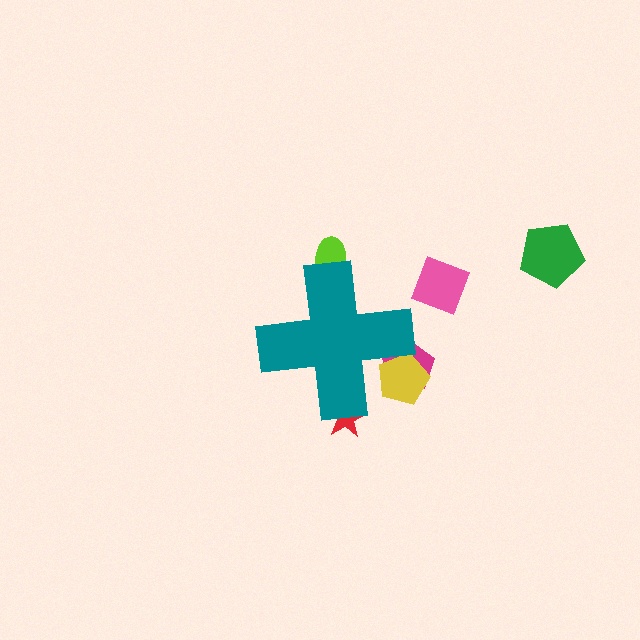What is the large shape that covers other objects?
A teal cross.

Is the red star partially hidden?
Yes, the red star is partially hidden behind the teal cross.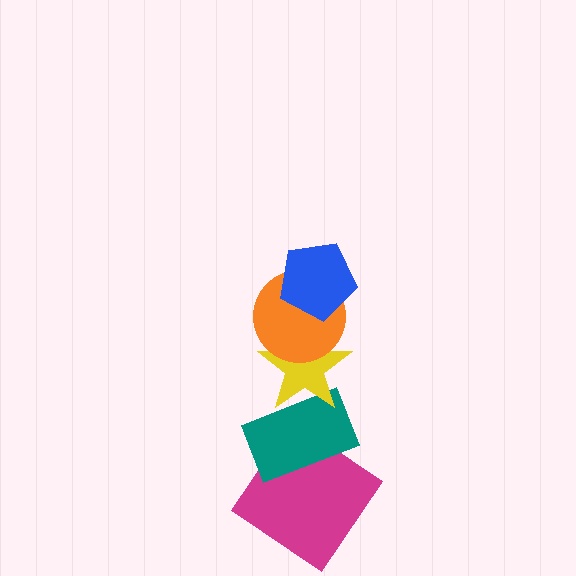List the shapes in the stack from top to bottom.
From top to bottom: the blue pentagon, the orange circle, the yellow star, the teal rectangle, the magenta diamond.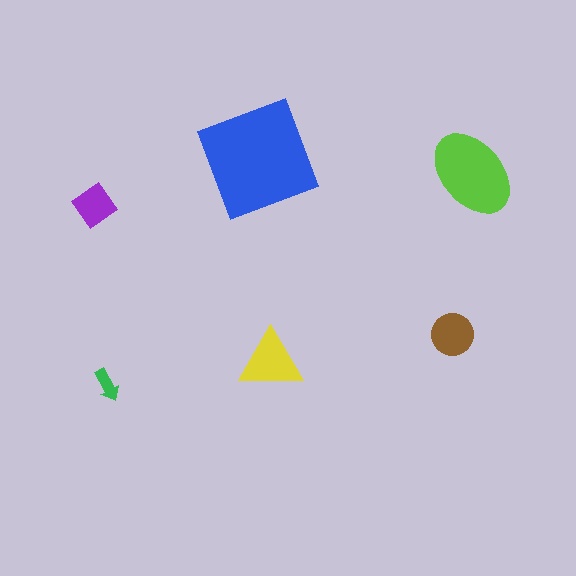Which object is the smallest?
The green arrow.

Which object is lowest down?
The green arrow is bottommost.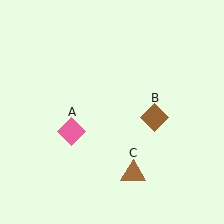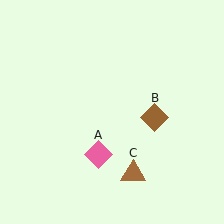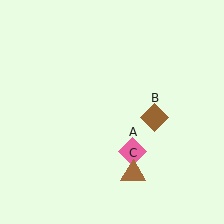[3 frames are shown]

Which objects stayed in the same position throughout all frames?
Brown diamond (object B) and brown triangle (object C) remained stationary.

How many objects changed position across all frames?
1 object changed position: pink diamond (object A).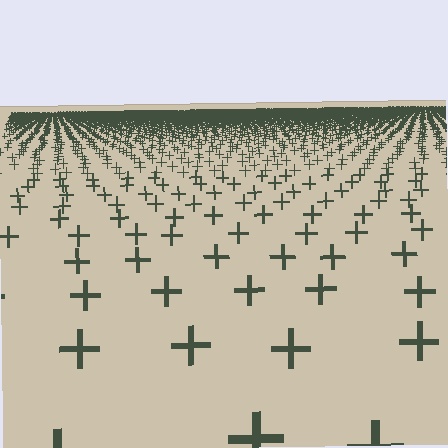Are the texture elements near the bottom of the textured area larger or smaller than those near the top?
Larger. Near the bottom, elements are closer to the viewer and appear at a bigger on-screen size.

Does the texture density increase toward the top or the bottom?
Density increases toward the top.